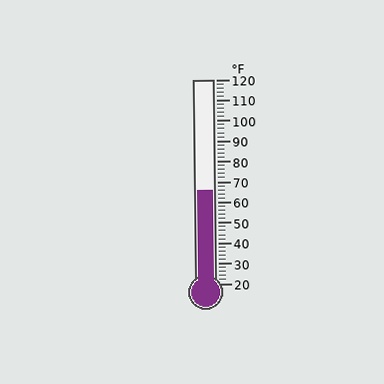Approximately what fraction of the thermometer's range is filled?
The thermometer is filled to approximately 45% of its range.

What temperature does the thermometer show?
The thermometer shows approximately 66°F.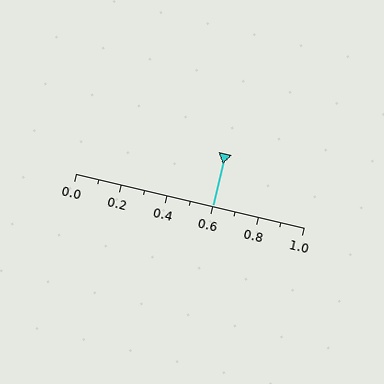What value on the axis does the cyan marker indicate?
The marker indicates approximately 0.6.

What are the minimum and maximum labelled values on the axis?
The axis runs from 0.0 to 1.0.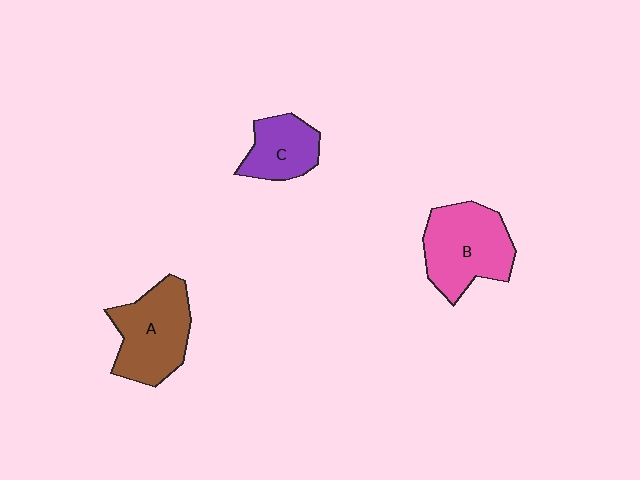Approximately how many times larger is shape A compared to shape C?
Approximately 1.5 times.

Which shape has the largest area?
Shape B (pink).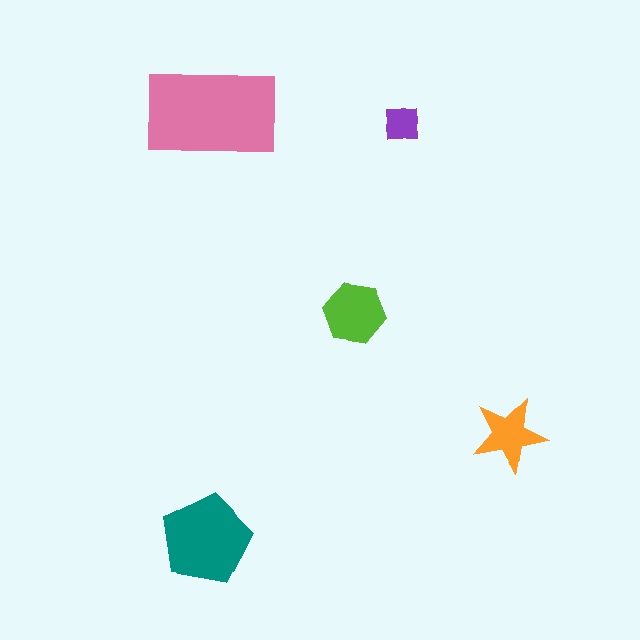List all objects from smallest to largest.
The purple square, the orange star, the lime hexagon, the teal pentagon, the pink rectangle.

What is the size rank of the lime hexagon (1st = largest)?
3rd.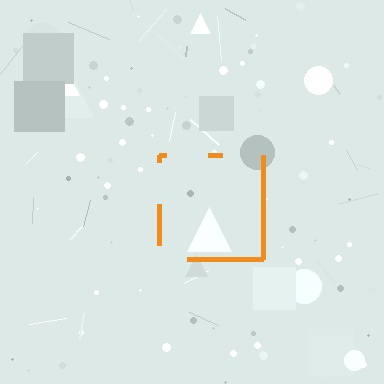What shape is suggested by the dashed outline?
The dashed outline suggests a square.